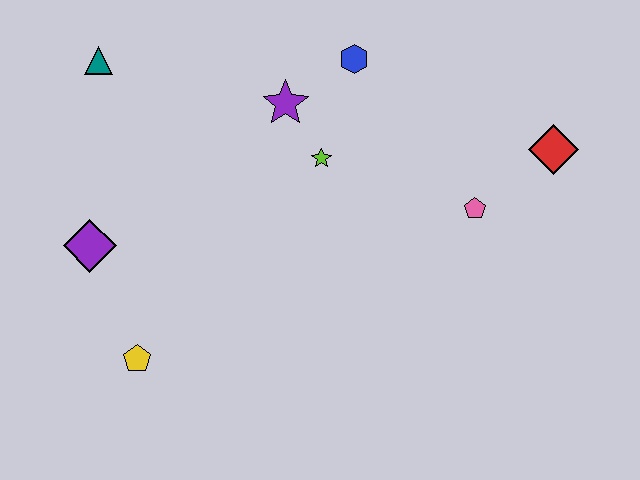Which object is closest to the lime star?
The purple star is closest to the lime star.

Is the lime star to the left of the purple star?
No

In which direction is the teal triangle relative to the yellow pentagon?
The teal triangle is above the yellow pentagon.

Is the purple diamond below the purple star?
Yes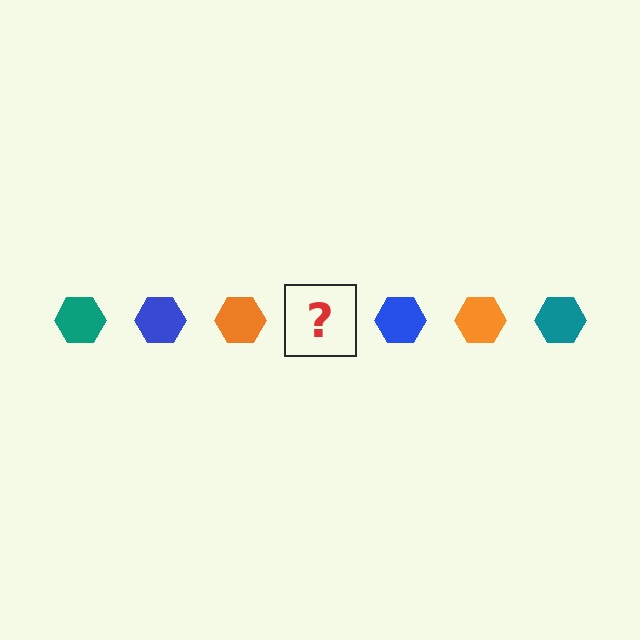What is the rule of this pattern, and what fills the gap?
The rule is that the pattern cycles through teal, blue, orange hexagons. The gap should be filled with a teal hexagon.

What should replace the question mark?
The question mark should be replaced with a teal hexagon.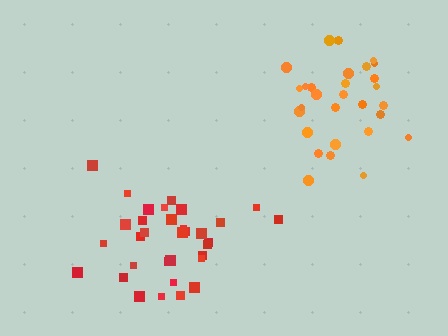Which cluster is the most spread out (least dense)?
Red.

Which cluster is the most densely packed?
Orange.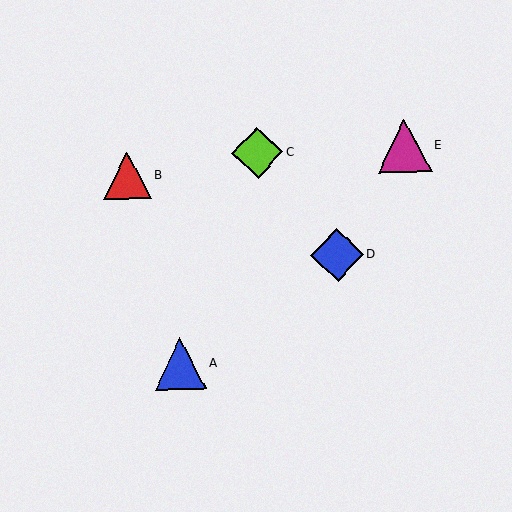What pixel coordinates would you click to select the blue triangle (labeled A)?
Click at (180, 364) to select the blue triangle A.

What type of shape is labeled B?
Shape B is a red triangle.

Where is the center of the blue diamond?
The center of the blue diamond is at (337, 255).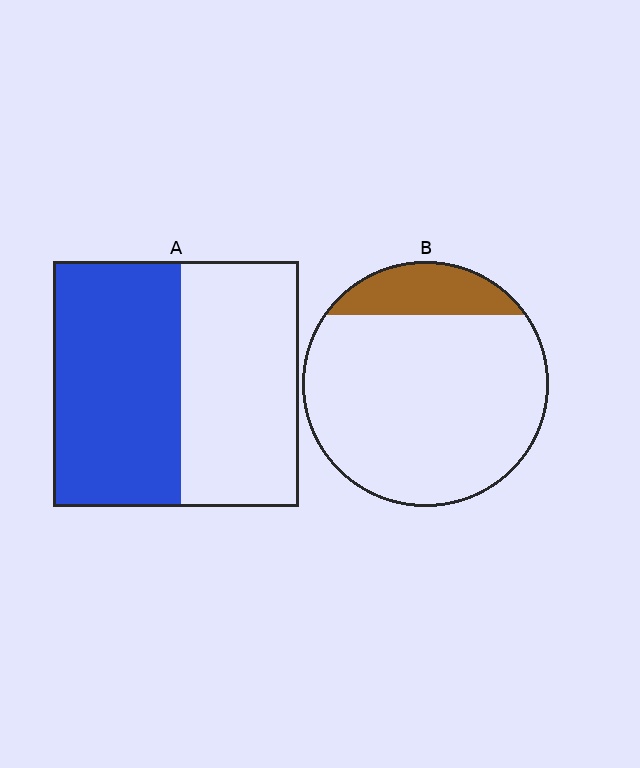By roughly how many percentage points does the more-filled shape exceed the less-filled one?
By roughly 35 percentage points (A over B).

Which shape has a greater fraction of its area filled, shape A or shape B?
Shape A.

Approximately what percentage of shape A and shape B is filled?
A is approximately 50% and B is approximately 15%.